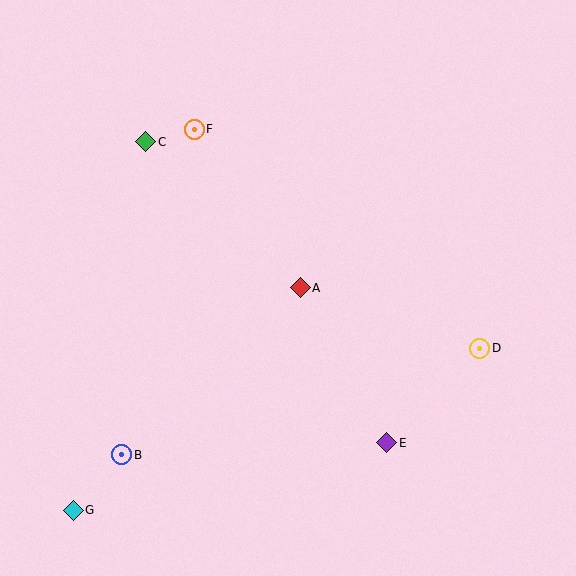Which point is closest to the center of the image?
Point A at (300, 288) is closest to the center.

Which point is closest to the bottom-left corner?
Point G is closest to the bottom-left corner.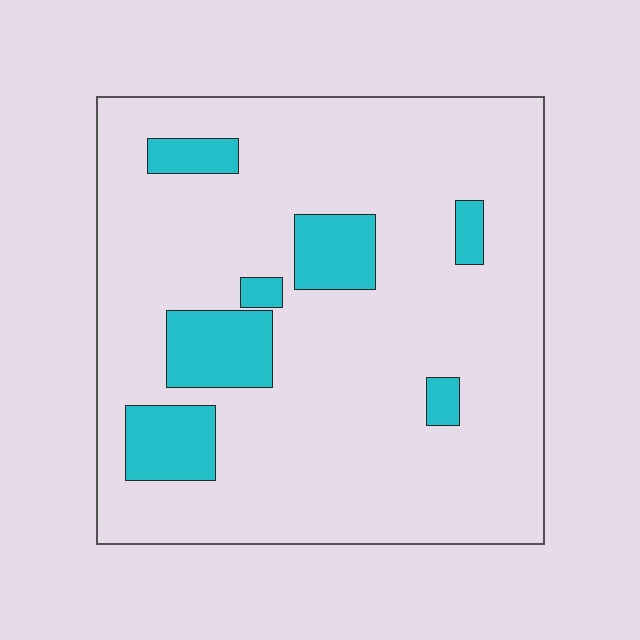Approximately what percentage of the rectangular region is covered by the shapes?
Approximately 15%.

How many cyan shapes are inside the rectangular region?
7.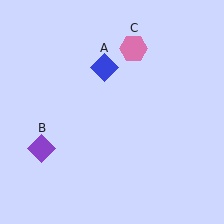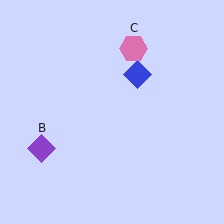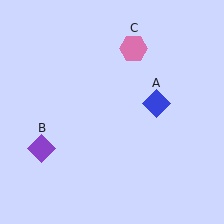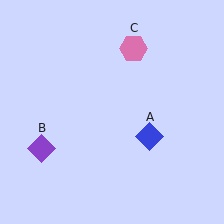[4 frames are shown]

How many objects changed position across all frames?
1 object changed position: blue diamond (object A).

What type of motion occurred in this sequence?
The blue diamond (object A) rotated clockwise around the center of the scene.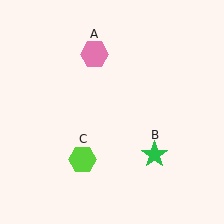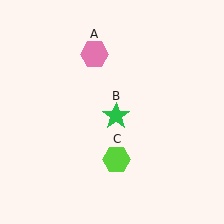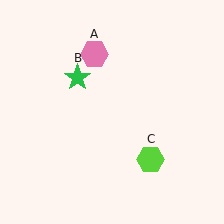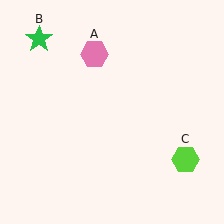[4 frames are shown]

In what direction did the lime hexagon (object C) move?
The lime hexagon (object C) moved right.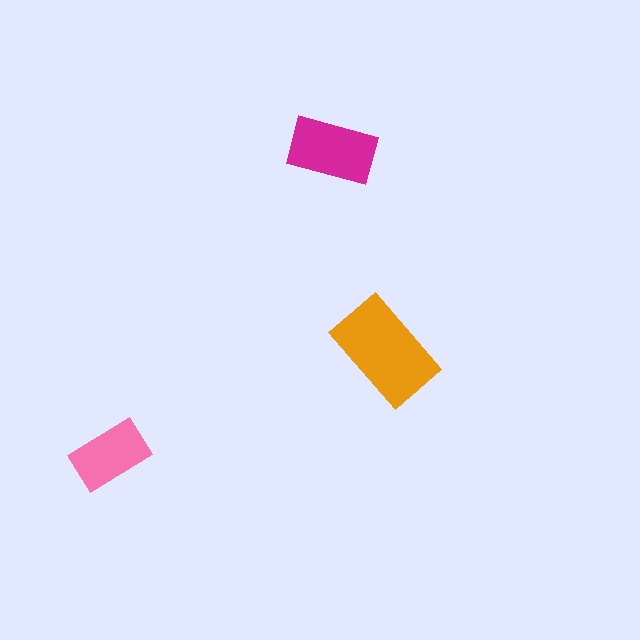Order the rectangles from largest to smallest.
the orange one, the magenta one, the pink one.